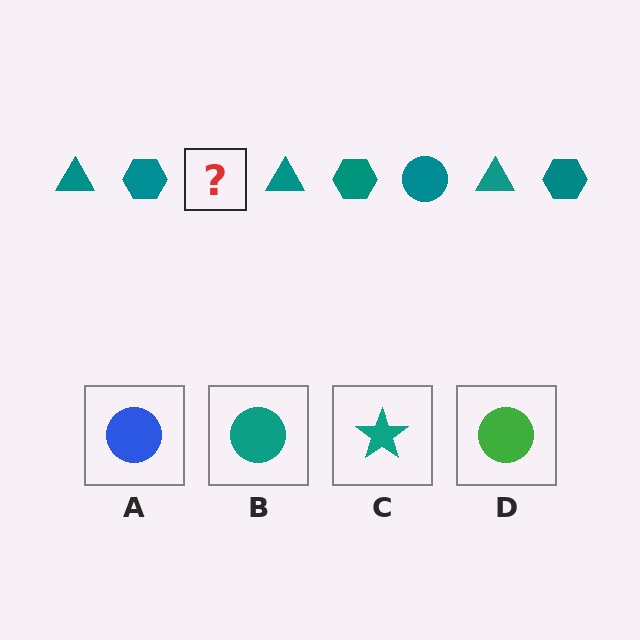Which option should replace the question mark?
Option B.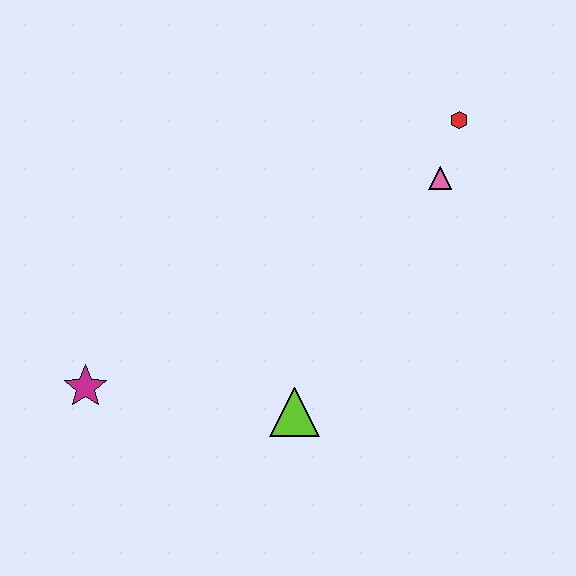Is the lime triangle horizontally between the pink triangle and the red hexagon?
No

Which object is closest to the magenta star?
The lime triangle is closest to the magenta star.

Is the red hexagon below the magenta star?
No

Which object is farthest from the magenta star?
The red hexagon is farthest from the magenta star.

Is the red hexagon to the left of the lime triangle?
No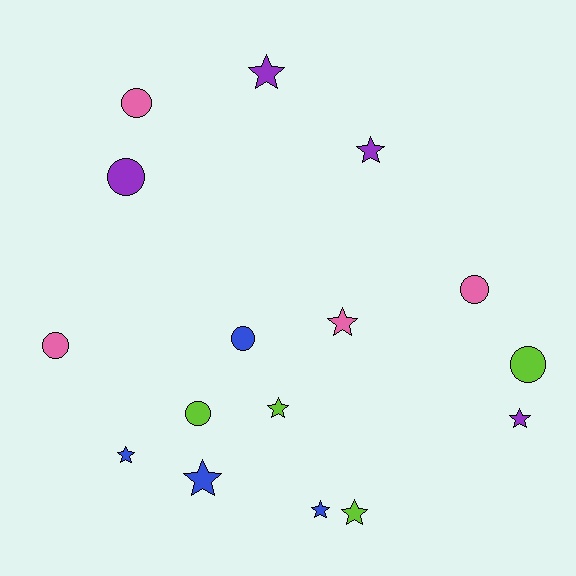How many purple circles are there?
There is 1 purple circle.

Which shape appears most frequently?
Star, with 9 objects.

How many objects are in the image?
There are 16 objects.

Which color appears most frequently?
Purple, with 4 objects.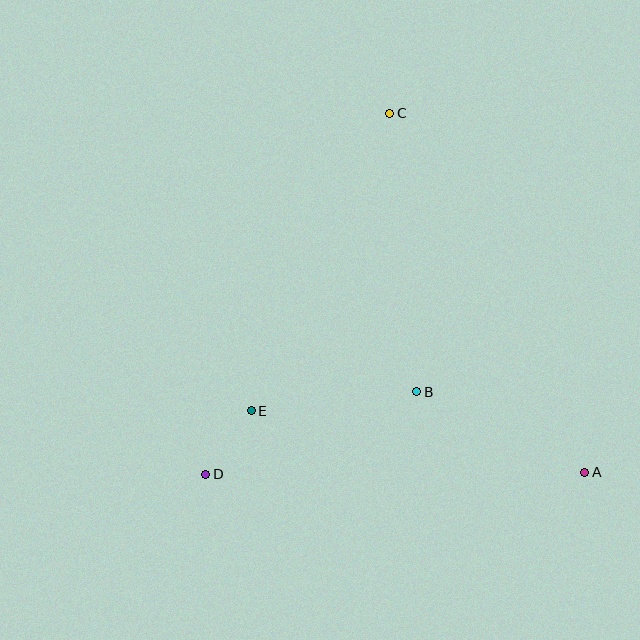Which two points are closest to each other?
Points D and E are closest to each other.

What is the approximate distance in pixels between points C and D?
The distance between C and D is approximately 405 pixels.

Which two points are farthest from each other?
Points A and C are farthest from each other.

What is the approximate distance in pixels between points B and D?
The distance between B and D is approximately 226 pixels.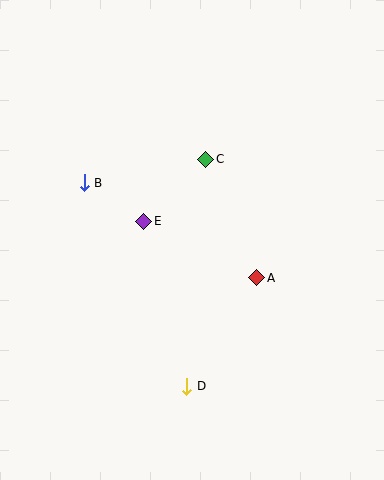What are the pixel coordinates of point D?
Point D is at (187, 386).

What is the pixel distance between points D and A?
The distance between D and A is 129 pixels.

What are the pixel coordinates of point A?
Point A is at (257, 278).